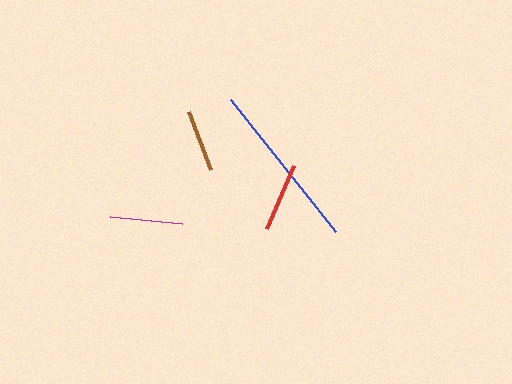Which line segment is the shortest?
The brown line is the shortest at approximately 62 pixels.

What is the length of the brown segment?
The brown segment is approximately 62 pixels long.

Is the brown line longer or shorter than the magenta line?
The magenta line is longer than the brown line.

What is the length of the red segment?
The red segment is approximately 69 pixels long.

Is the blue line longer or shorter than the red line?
The blue line is longer than the red line.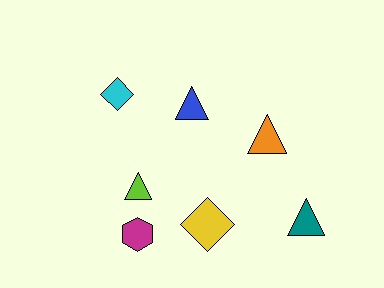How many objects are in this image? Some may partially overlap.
There are 7 objects.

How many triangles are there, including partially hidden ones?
There are 4 triangles.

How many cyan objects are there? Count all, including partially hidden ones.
There is 1 cyan object.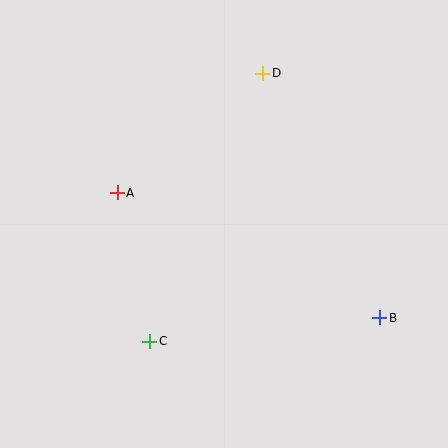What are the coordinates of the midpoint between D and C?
The midpoint between D and C is at (206, 207).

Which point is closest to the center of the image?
Point A at (117, 193) is closest to the center.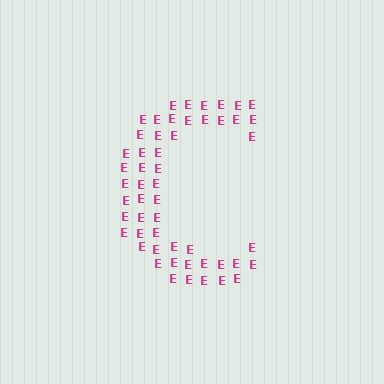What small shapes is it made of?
It is made of small letter E's.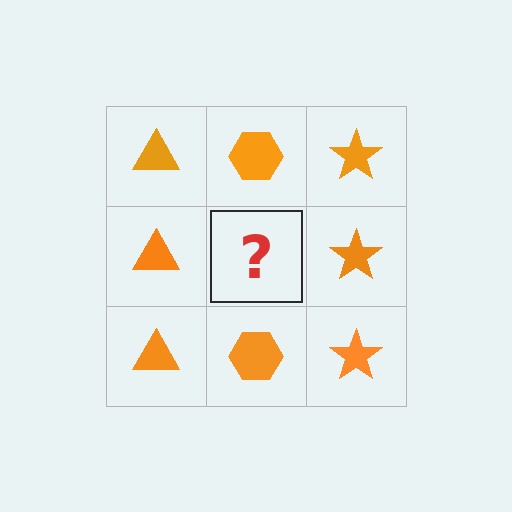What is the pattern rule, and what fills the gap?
The rule is that each column has a consistent shape. The gap should be filled with an orange hexagon.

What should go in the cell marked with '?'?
The missing cell should contain an orange hexagon.